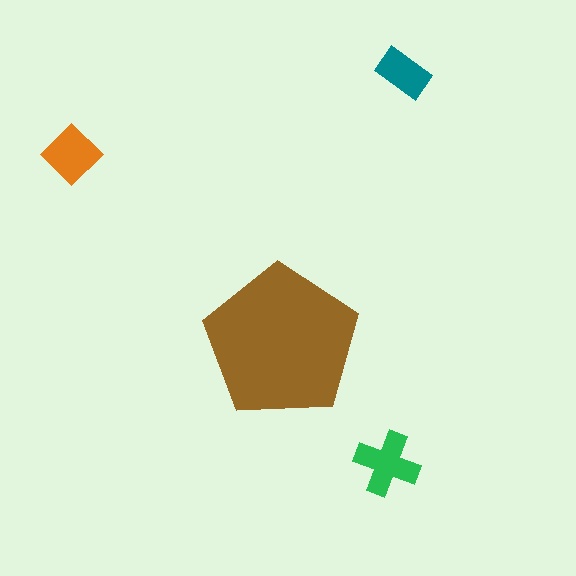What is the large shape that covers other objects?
A brown pentagon.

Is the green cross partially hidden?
No, the green cross is fully visible.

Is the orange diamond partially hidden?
No, the orange diamond is fully visible.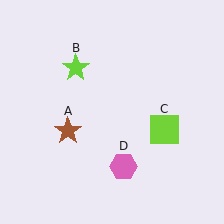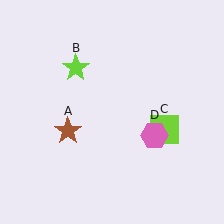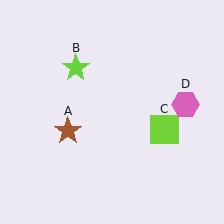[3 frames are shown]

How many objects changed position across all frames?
1 object changed position: pink hexagon (object D).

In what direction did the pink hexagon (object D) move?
The pink hexagon (object D) moved up and to the right.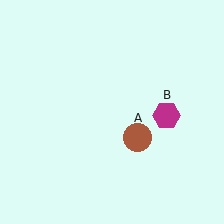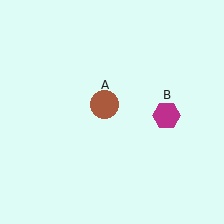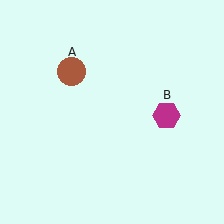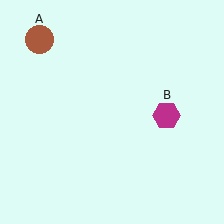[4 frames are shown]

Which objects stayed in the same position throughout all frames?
Magenta hexagon (object B) remained stationary.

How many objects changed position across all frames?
1 object changed position: brown circle (object A).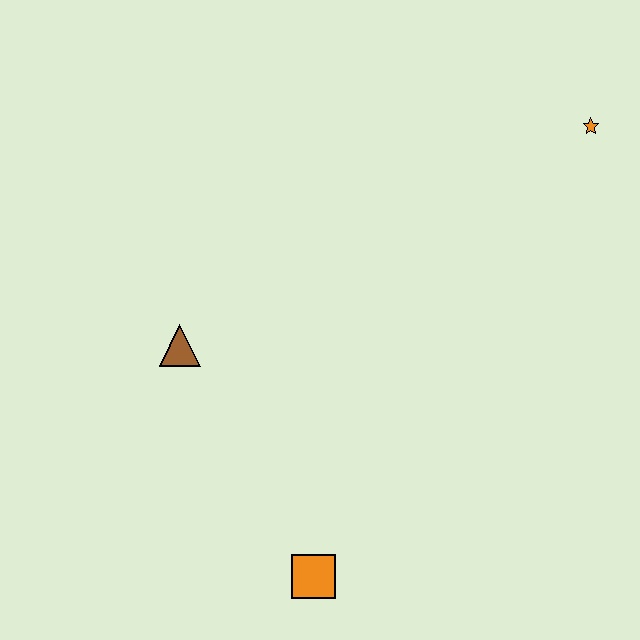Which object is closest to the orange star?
The brown triangle is closest to the orange star.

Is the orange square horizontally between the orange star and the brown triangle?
Yes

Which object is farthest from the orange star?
The orange square is farthest from the orange star.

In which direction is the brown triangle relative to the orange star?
The brown triangle is to the left of the orange star.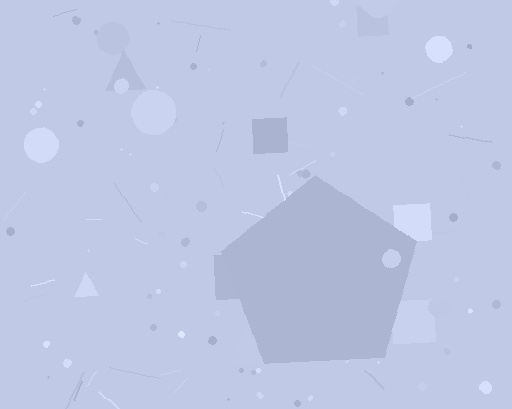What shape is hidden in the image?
A pentagon is hidden in the image.